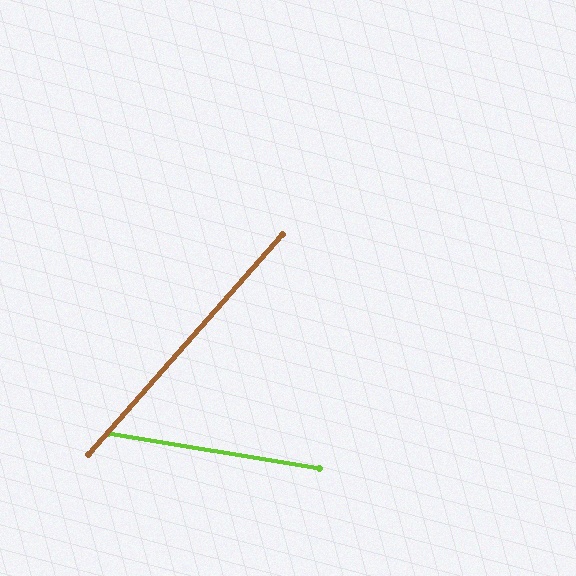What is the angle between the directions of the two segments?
Approximately 58 degrees.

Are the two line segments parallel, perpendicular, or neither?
Neither parallel nor perpendicular — they differ by about 58°.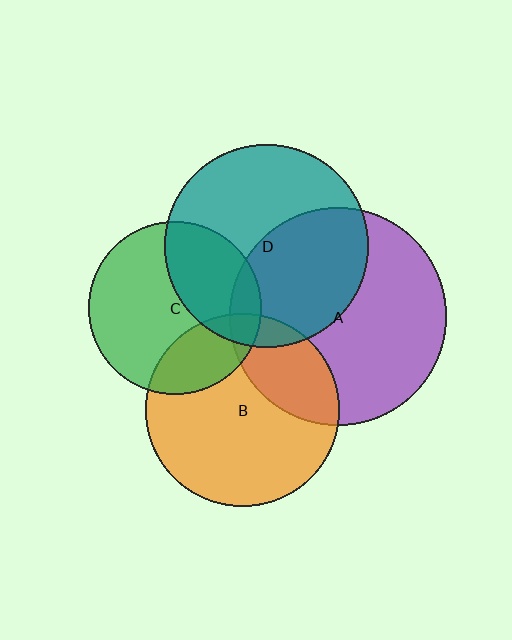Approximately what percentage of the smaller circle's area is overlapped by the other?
Approximately 35%.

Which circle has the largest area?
Circle A (purple).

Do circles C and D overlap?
Yes.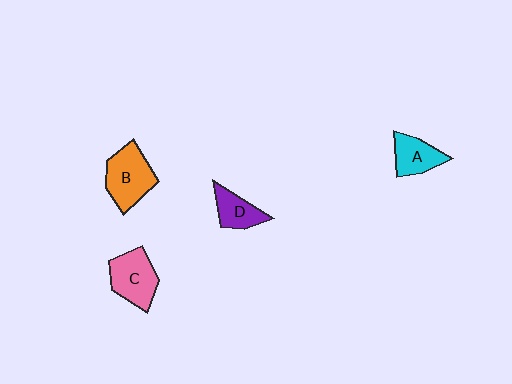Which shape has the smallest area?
Shape D (purple).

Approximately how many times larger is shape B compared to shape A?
Approximately 1.5 times.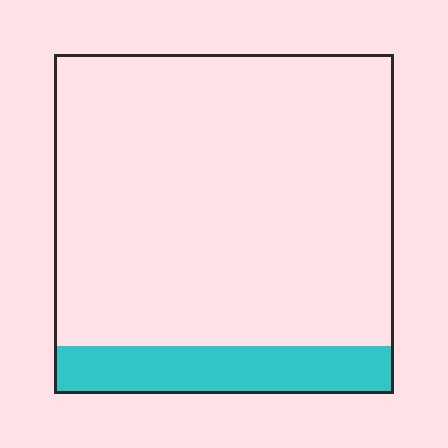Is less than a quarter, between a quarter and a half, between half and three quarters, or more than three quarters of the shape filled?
Less than a quarter.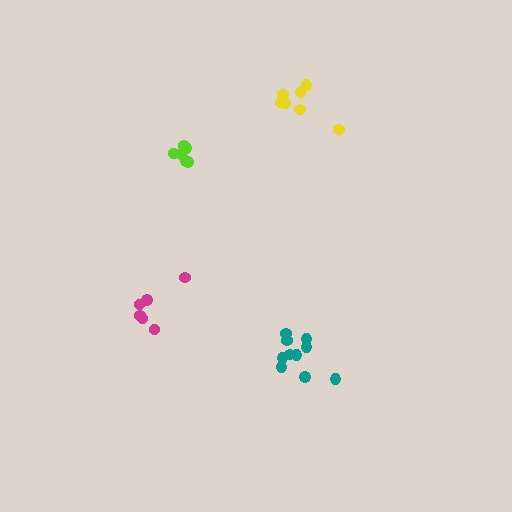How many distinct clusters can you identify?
There are 4 distinct clusters.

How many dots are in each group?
Group 1: 7 dots, Group 2: 6 dots, Group 3: 10 dots, Group 4: 6 dots (29 total).